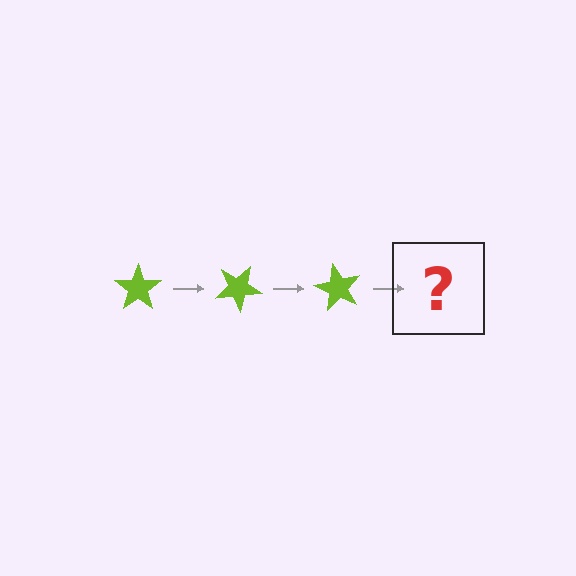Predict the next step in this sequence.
The next step is a lime star rotated 90 degrees.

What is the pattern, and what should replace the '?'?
The pattern is that the star rotates 30 degrees each step. The '?' should be a lime star rotated 90 degrees.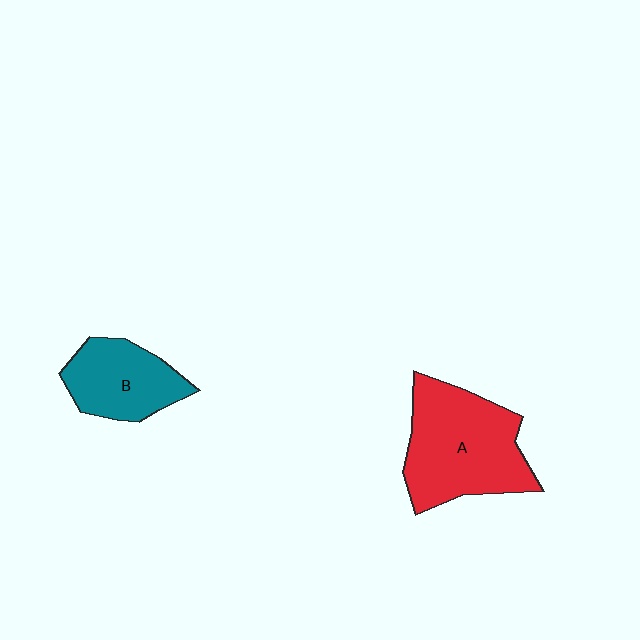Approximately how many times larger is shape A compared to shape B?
Approximately 1.6 times.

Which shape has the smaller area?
Shape B (teal).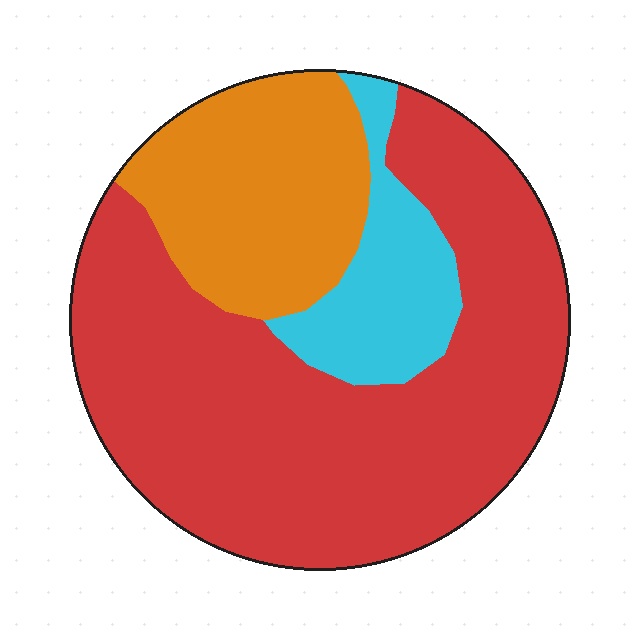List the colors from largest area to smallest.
From largest to smallest: red, orange, cyan.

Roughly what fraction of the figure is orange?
Orange takes up about one quarter (1/4) of the figure.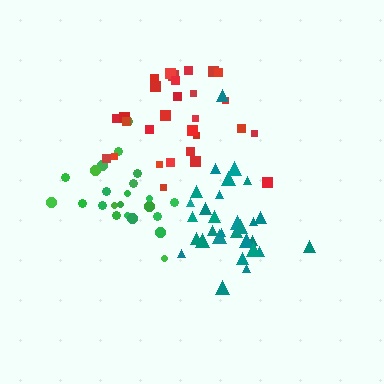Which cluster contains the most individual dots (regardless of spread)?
Teal (31).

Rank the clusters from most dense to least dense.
green, teal, red.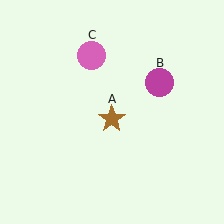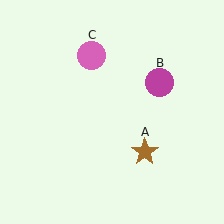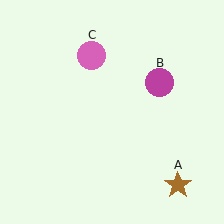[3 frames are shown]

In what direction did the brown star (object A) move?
The brown star (object A) moved down and to the right.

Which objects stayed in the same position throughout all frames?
Magenta circle (object B) and pink circle (object C) remained stationary.